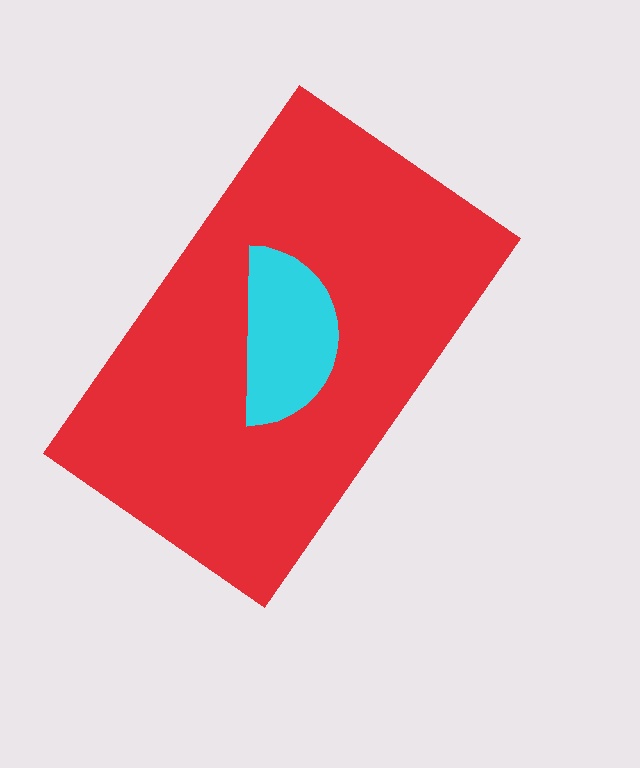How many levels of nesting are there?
2.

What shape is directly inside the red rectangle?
The cyan semicircle.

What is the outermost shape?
The red rectangle.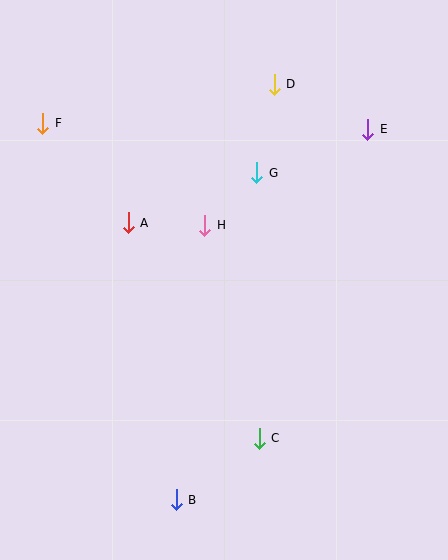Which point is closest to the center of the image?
Point H at (205, 225) is closest to the center.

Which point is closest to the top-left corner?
Point F is closest to the top-left corner.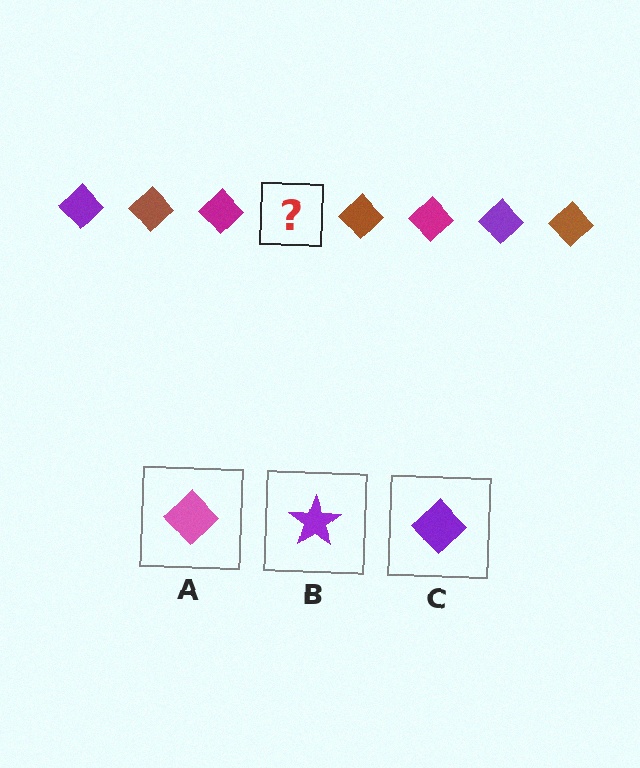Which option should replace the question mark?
Option C.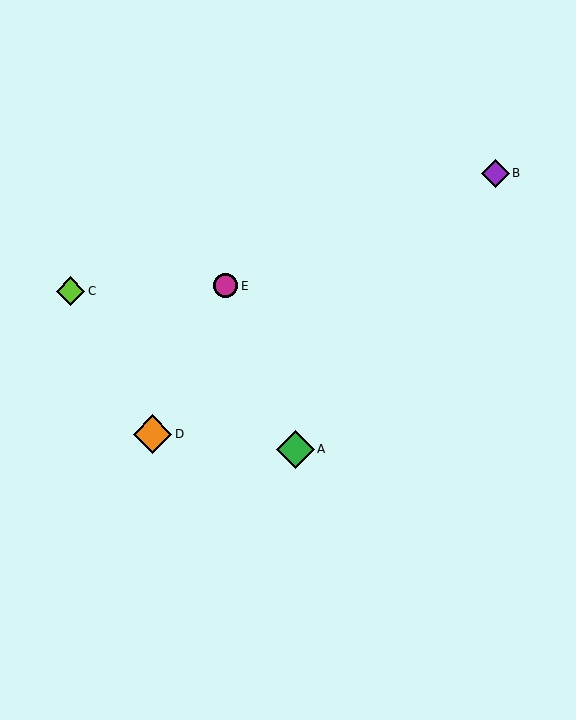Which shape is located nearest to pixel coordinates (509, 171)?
The purple diamond (labeled B) at (495, 173) is nearest to that location.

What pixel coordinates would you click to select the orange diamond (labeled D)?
Click at (152, 434) to select the orange diamond D.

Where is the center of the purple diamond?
The center of the purple diamond is at (495, 173).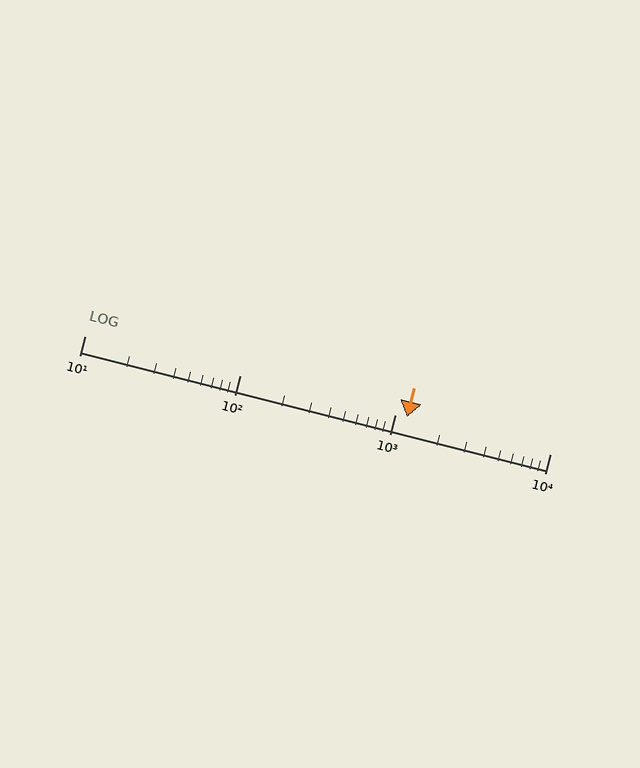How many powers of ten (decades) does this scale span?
The scale spans 3 decades, from 10 to 10000.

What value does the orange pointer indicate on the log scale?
The pointer indicates approximately 1200.